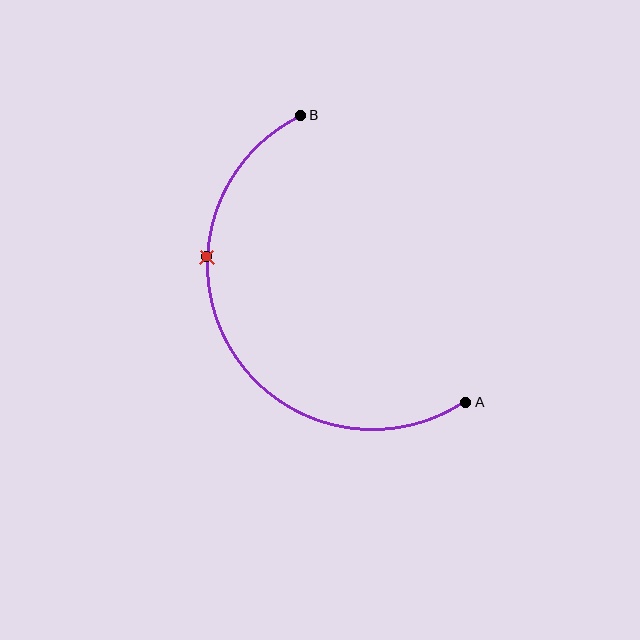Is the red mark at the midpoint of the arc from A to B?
No. The red mark lies on the arc but is closer to endpoint B. The arc midpoint would be at the point on the curve equidistant along the arc from both A and B.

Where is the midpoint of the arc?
The arc midpoint is the point on the curve farthest from the straight line joining A and B. It sits to the left of that line.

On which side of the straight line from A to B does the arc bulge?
The arc bulges to the left of the straight line connecting A and B.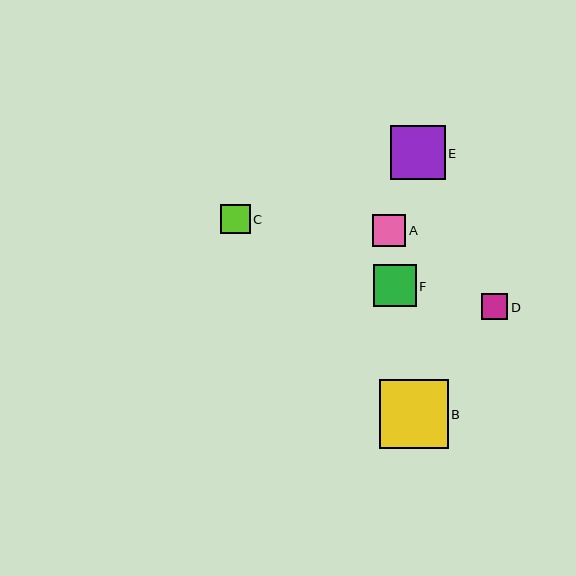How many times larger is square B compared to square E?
Square B is approximately 1.3 times the size of square E.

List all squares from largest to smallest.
From largest to smallest: B, E, F, A, C, D.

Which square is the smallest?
Square D is the smallest with a size of approximately 26 pixels.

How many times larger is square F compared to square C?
Square F is approximately 1.4 times the size of square C.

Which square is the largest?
Square B is the largest with a size of approximately 69 pixels.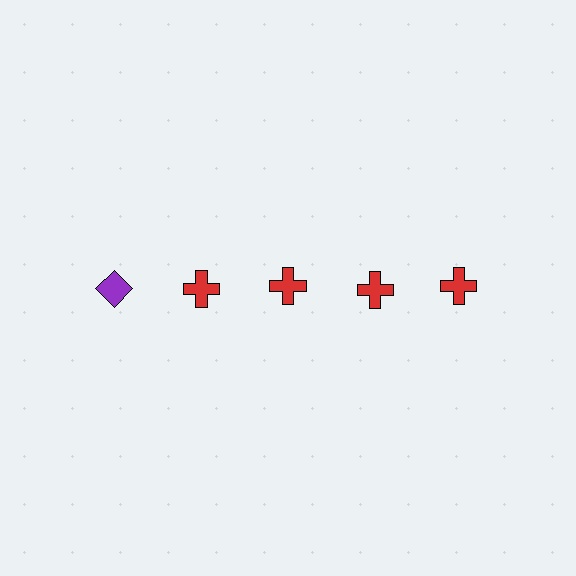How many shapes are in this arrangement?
There are 5 shapes arranged in a grid pattern.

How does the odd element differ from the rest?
It differs in both color (purple instead of red) and shape (diamond instead of cross).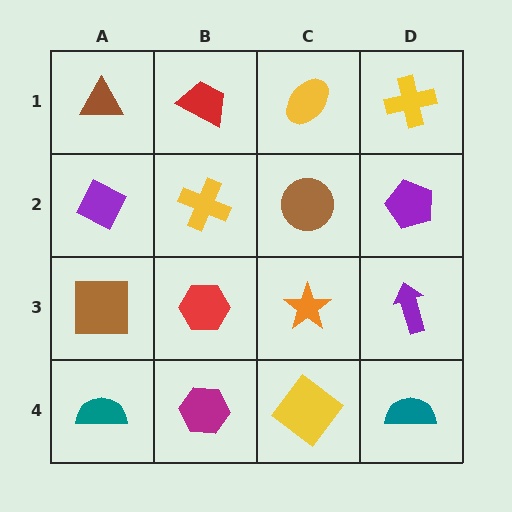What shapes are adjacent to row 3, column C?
A brown circle (row 2, column C), a yellow diamond (row 4, column C), a red hexagon (row 3, column B), a purple arrow (row 3, column D).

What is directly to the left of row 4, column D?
A yellow diamond.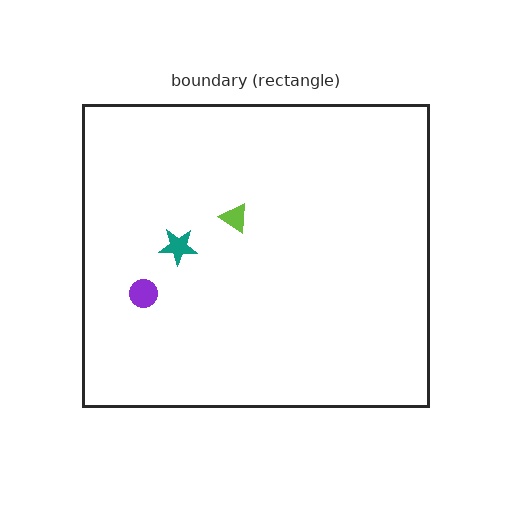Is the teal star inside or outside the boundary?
Inside.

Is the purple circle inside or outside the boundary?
Inside.